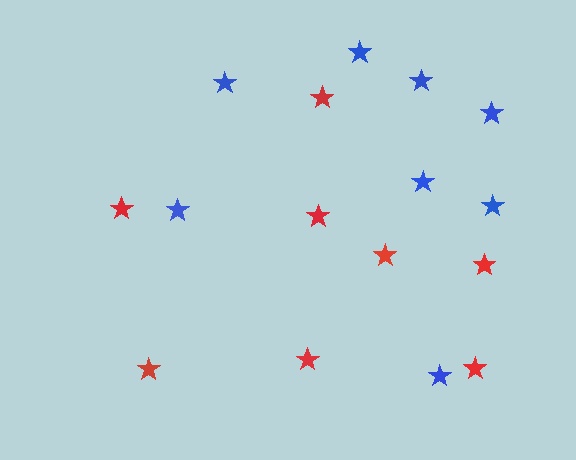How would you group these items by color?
There are 2 groups: one group of blue stars (8) and one group of red stars (8).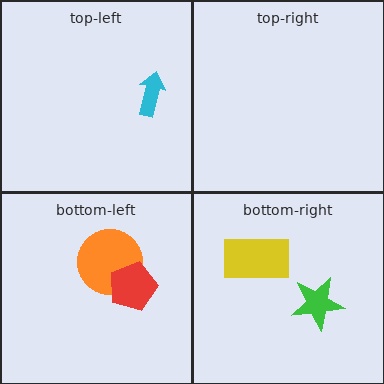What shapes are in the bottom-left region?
The orange circle, the red pentagon.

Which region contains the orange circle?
The bottom-left region.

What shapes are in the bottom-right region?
The green star, the yellow rectangle.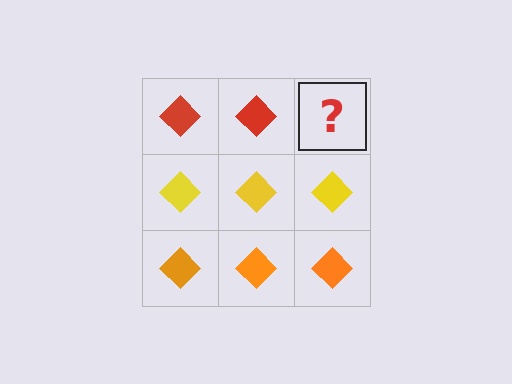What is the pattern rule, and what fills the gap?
The rule is that each row has a consistent color. The gap should be filled with a red diamond.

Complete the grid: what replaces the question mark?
The question mark should be replaced with a red diamond.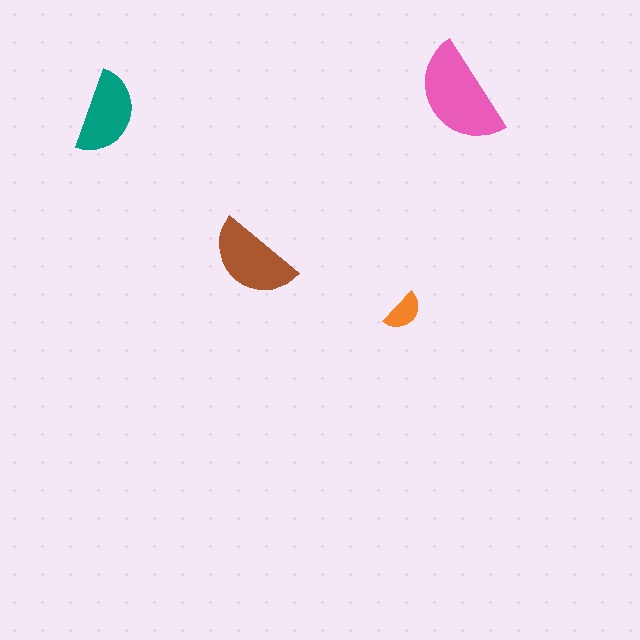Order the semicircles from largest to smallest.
the pink one, the brown one, the teal one, the orange one.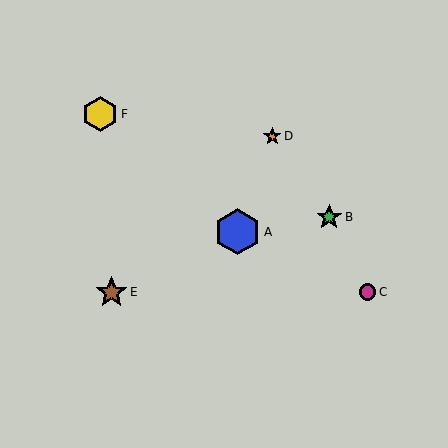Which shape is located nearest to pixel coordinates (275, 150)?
The orange star (labeled D) at (272, 136) is nearest to that location.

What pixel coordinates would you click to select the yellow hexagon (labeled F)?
Click at (100, 114) to select the yellow hexagon F.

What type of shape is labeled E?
Shape E is a brown star.